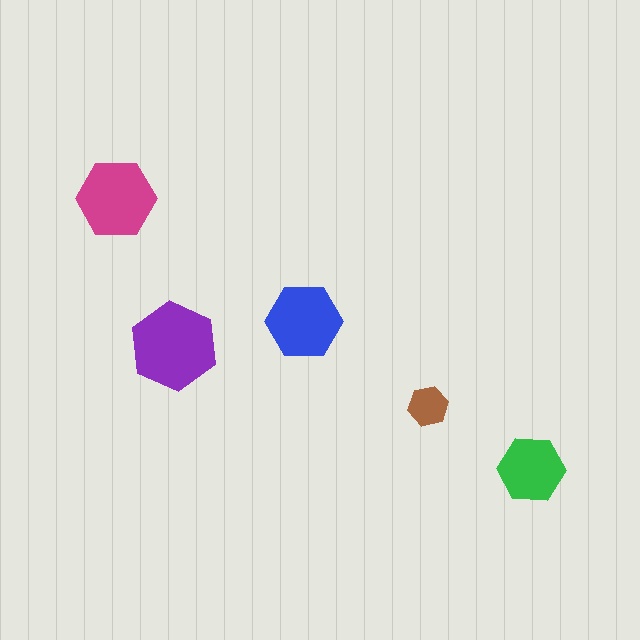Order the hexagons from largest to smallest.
the purple one, the magenta one, the blue one, the green one, the brown one.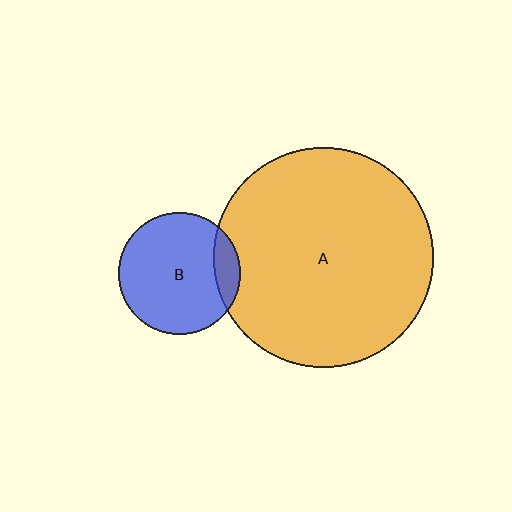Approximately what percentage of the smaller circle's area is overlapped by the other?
Approximately 15%.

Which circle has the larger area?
Circle A (orange).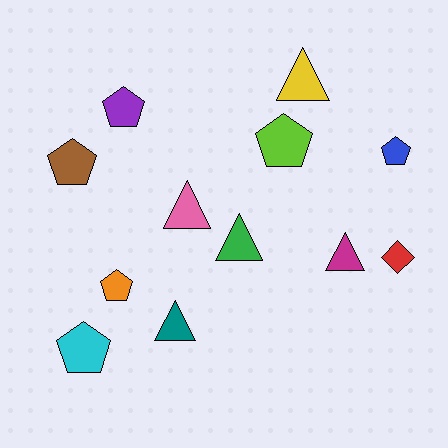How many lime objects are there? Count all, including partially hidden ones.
There is 1 lime object.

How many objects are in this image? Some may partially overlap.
There are 12 objects.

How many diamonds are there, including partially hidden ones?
There is 1 diamond.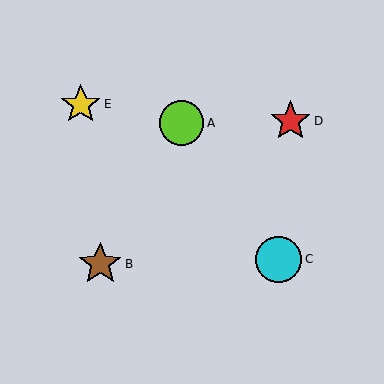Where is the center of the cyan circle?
The center of the cyan circle is at (279, 259).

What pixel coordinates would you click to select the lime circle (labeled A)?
Click at (182, 123) to select the lime circle A.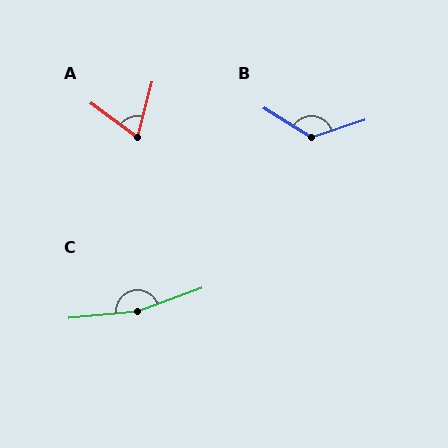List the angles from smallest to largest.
A (68°), B (130°), C (165°).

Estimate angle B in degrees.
Approximately 130 degrees.